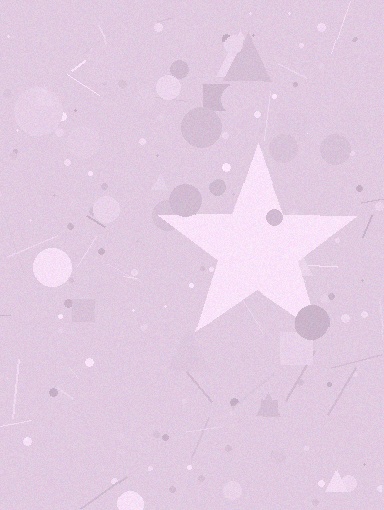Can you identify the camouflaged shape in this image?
The camouflaged shape is a star.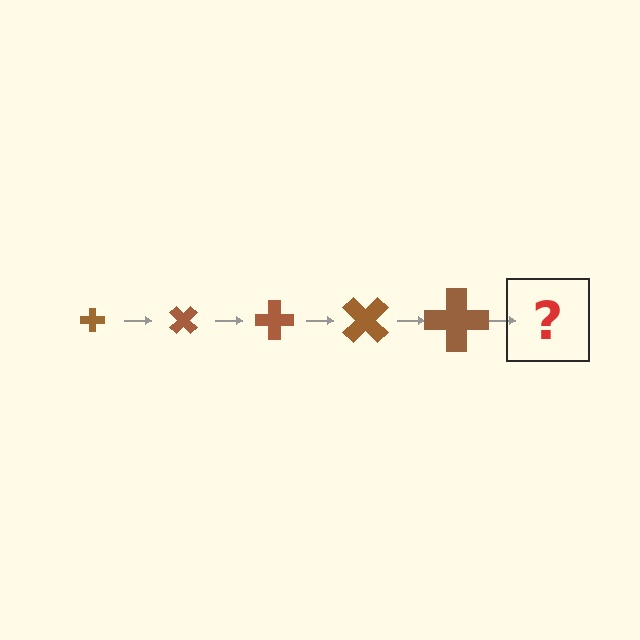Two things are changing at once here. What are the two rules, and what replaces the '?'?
The two rules are that the cross grows larger each step and it rotates 45 degrees each step. The '?' should be a cross, larger than the previous one and rotated 225 degrees from the start.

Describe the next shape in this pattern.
It should be a cross, larger than the previous one and rotated 225 degrees from the start.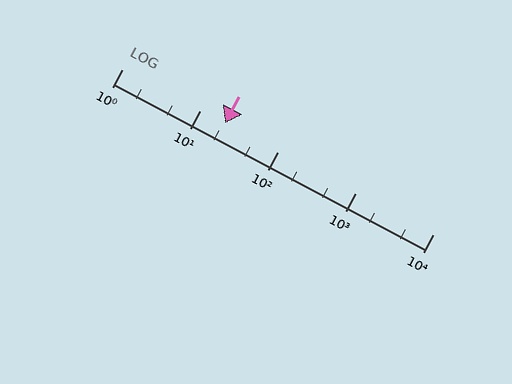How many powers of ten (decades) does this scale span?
The scale spans 4 decades, from 1 to 10000.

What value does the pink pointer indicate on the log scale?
The pointer indicates approximately 21.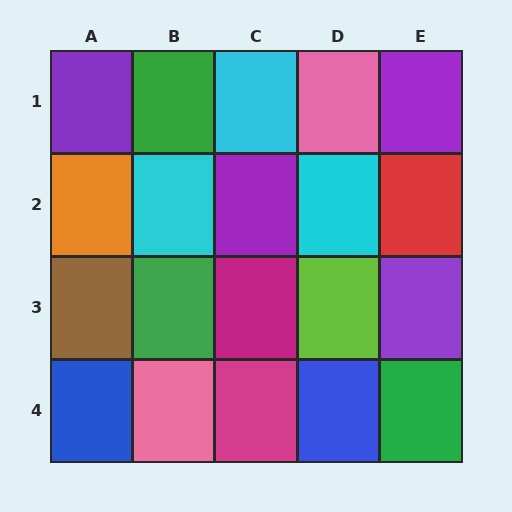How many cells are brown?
1 cell is brown.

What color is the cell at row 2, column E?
Red.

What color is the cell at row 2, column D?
Cyan.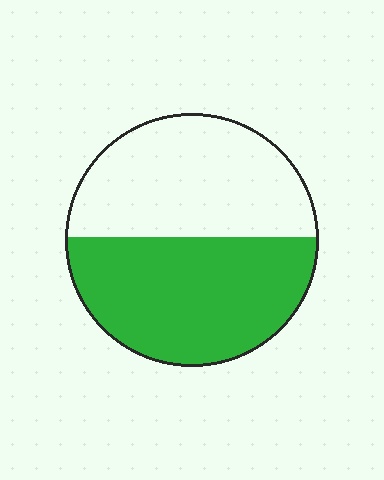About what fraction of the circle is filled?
About one half (1/2).